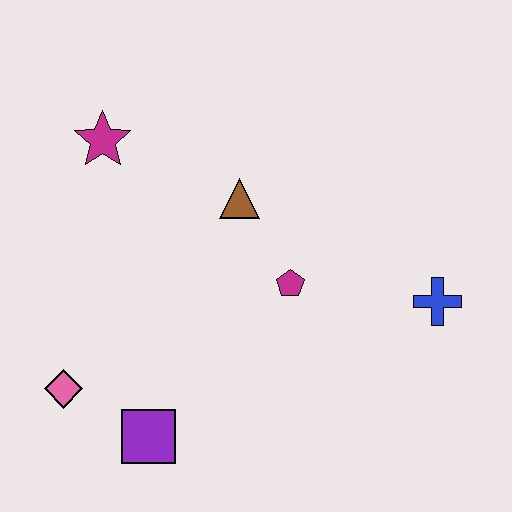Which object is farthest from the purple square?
The blue cross is farthest from the purple square.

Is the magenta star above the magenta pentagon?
Yes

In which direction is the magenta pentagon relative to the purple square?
The magenta pentagon is above the purple square.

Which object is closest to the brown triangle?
The magenta pentagon is closest to the brown triangle.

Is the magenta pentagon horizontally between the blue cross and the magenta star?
Yes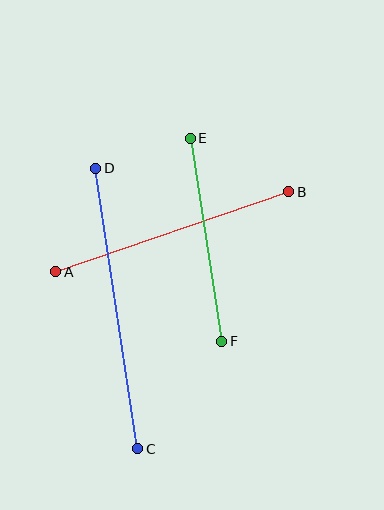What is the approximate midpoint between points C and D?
The midpoint is at approximately (117, 308) pixels.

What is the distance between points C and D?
The distance is approximately 284 pixels.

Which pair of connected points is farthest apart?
Points C and D are farthest apart.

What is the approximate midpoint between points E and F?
The midpoint is at approximately (206, 240) pixels.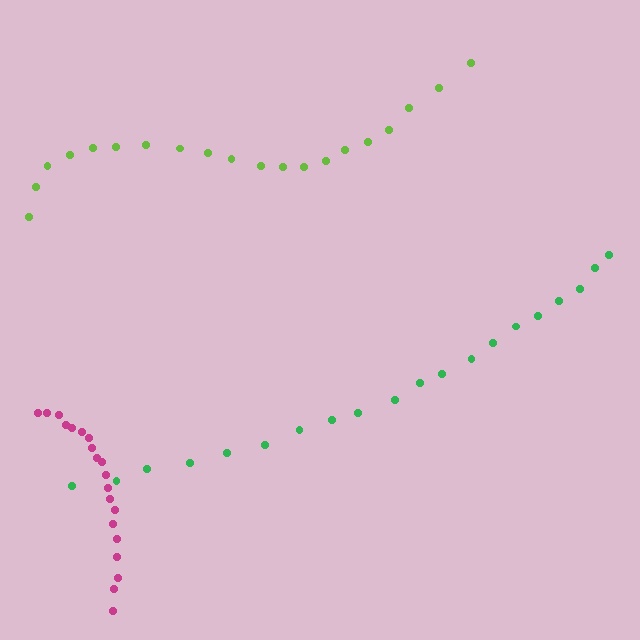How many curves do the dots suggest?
There are 3 distinct paths.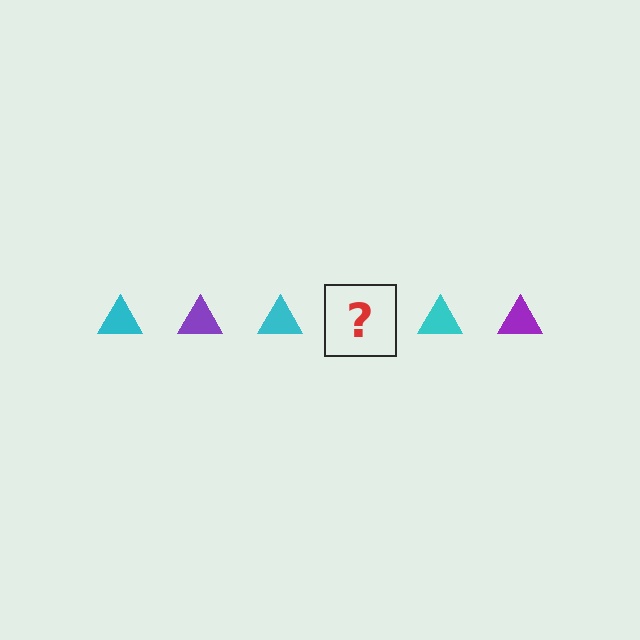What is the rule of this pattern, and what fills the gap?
The rule is that the pattern cycles through cyan, purple triangles. The gap should be filled with a purple triangle.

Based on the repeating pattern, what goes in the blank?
The blank should be a purple triangle.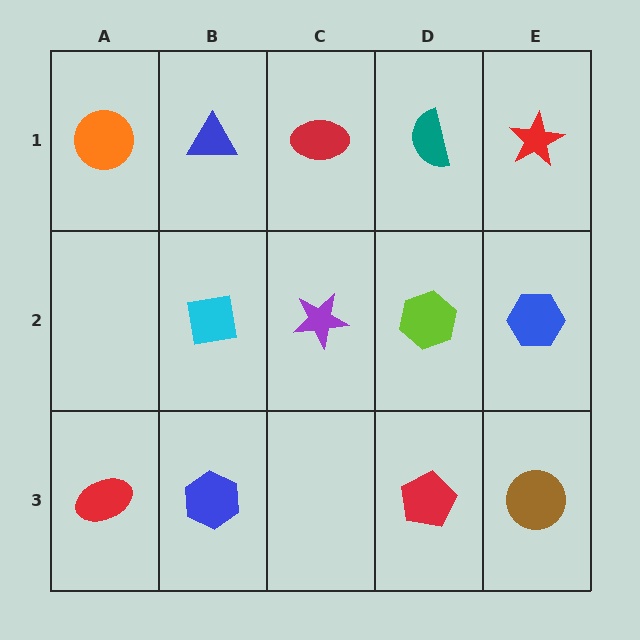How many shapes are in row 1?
5 shapes.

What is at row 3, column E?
A brown circle.